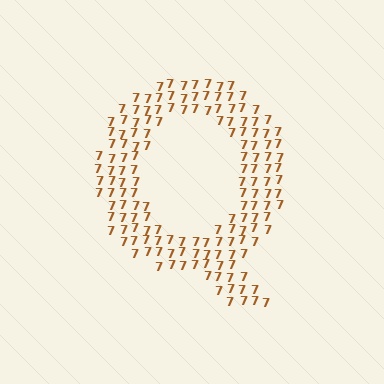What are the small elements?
The small elements are digit 7's.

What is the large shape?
The large shape is the letter Q.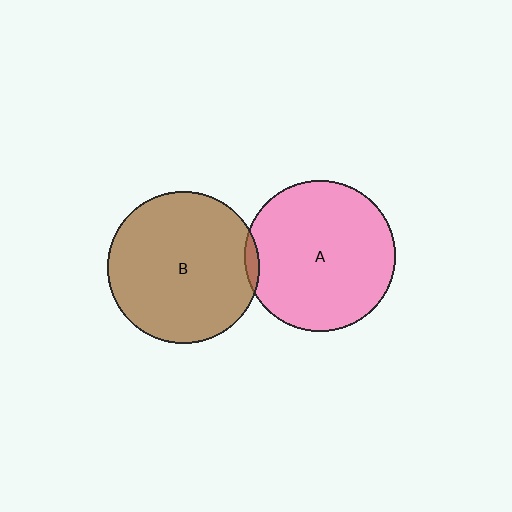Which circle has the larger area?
Circle B (brown).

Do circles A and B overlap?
Yes.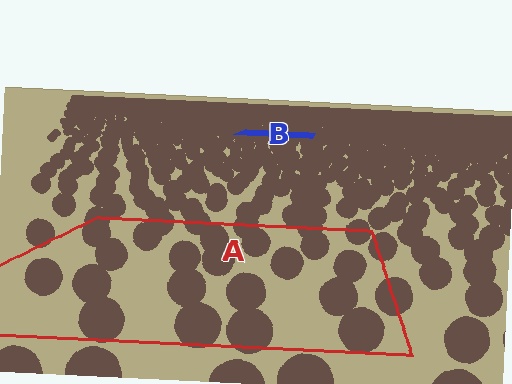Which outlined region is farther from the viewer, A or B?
Region B is farther from the viewer — the texture elements inside it appear smaller and more densely packed.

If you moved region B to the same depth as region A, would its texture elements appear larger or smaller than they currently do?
They would appear larger. At a closer depth, the same texture elements are projected at a bigger on-screen size.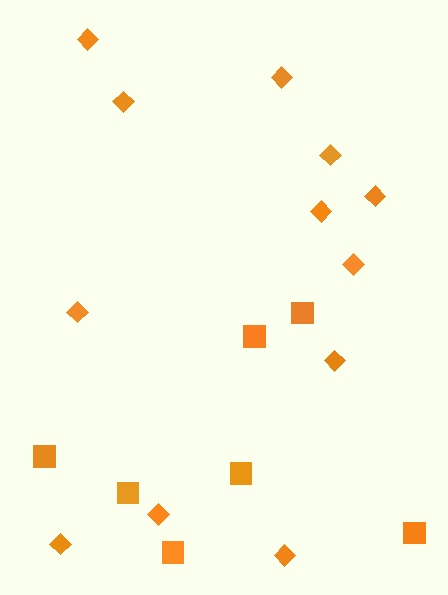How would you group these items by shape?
There are 2 groups: one group of diamonds (12) and one group of squares (7).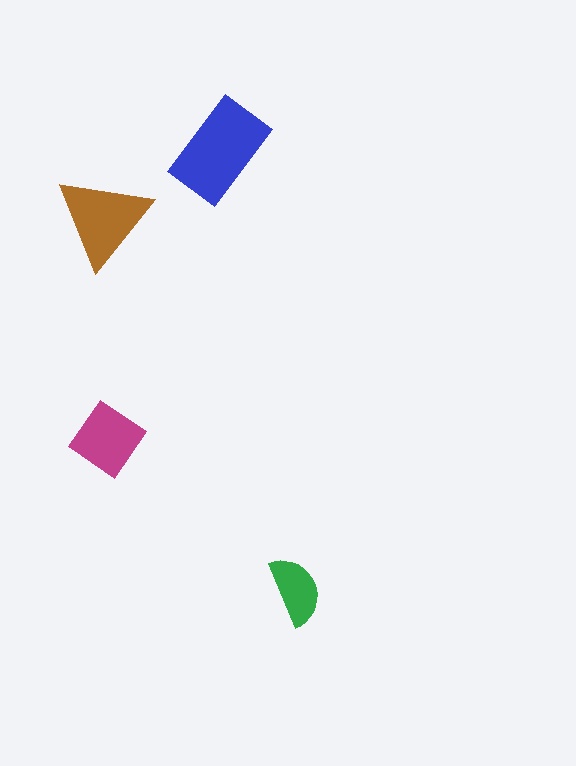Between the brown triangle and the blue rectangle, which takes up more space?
The blue rectangle.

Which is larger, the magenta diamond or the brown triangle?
The brown triangle.